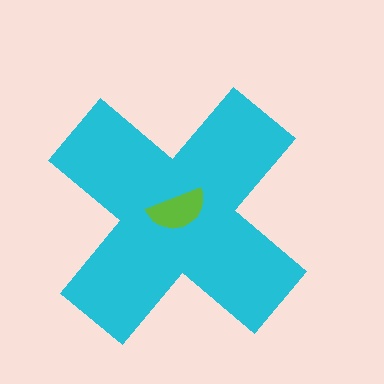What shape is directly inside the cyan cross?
The lime semicircle.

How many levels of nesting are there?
2.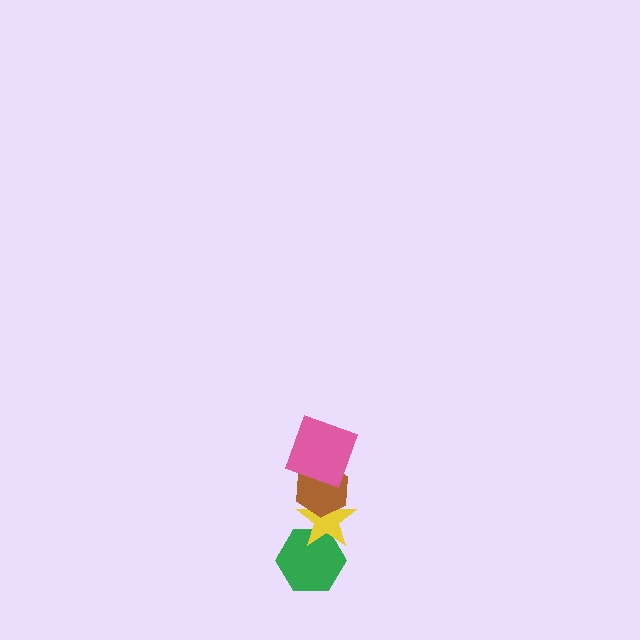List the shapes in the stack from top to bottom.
From top to bottom: the pink square, the brown hexagon, the yellow star, the green hexagon.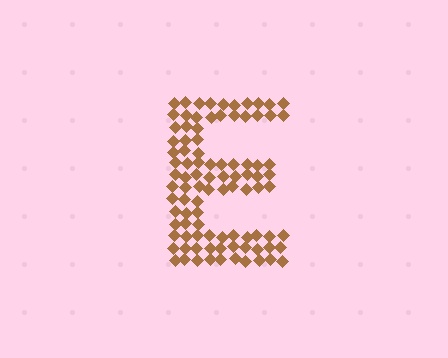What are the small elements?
The small elements are diamonds.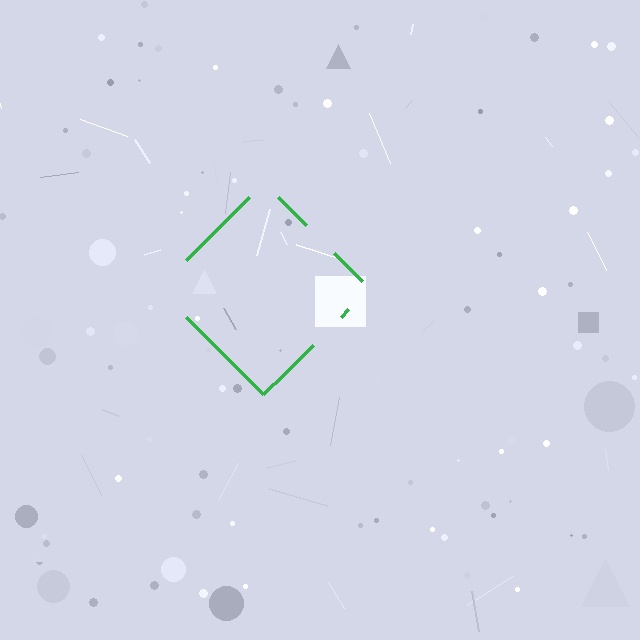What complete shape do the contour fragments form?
The contour fragments form a diamond.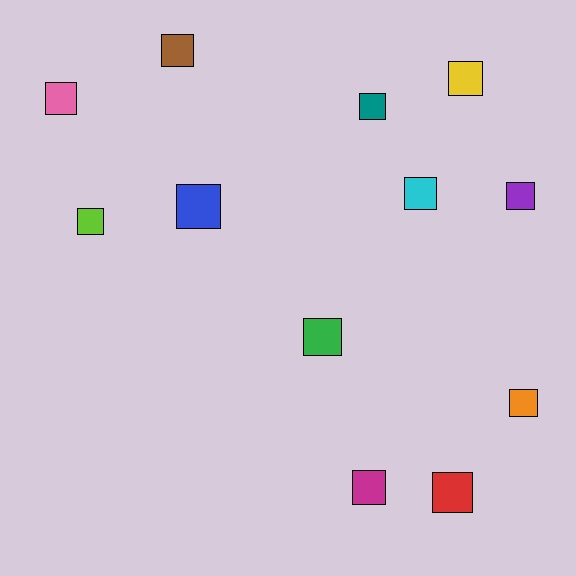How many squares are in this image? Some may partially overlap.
There are 12 squares.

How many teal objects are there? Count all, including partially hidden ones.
There is 1 teal object.